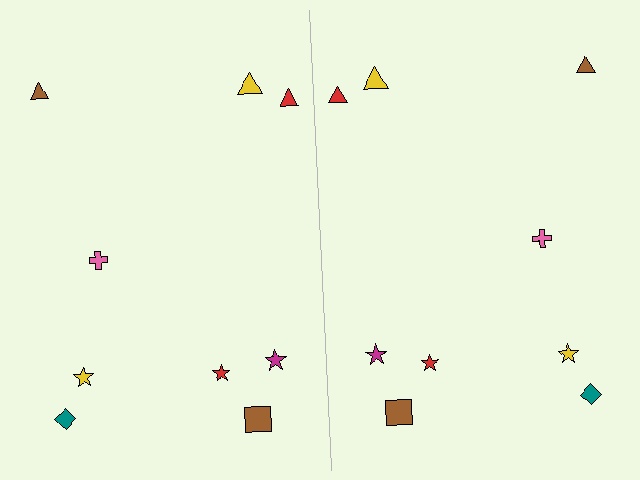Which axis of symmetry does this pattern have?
The pattern has a vertical axis of symmetry running through the center of the image.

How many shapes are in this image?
There are 18 shapes in this image.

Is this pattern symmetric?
Yes, this pattern has bilateral (reflection) symmetry.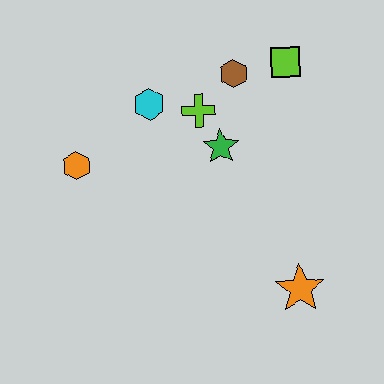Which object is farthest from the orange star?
The orange hexagon is farthest from the orange star.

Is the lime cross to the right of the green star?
No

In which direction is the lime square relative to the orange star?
The lime square is above the orange star.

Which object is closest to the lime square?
The brown hexagon is closest to the lime square.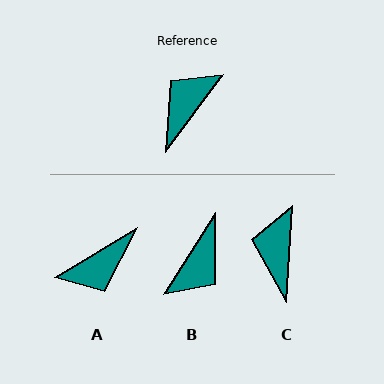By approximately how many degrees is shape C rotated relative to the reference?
Approximately 33 degrees counter-clockwise.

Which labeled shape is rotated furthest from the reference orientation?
B, about 176 degrees away.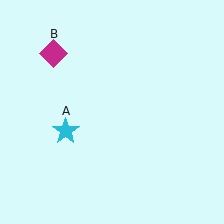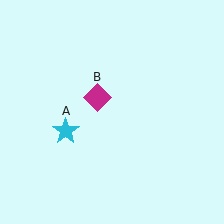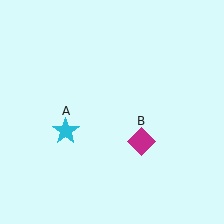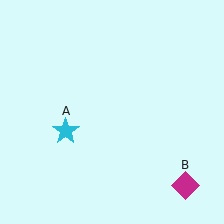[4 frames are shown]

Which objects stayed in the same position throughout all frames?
Cyan star (object A) remained stationary.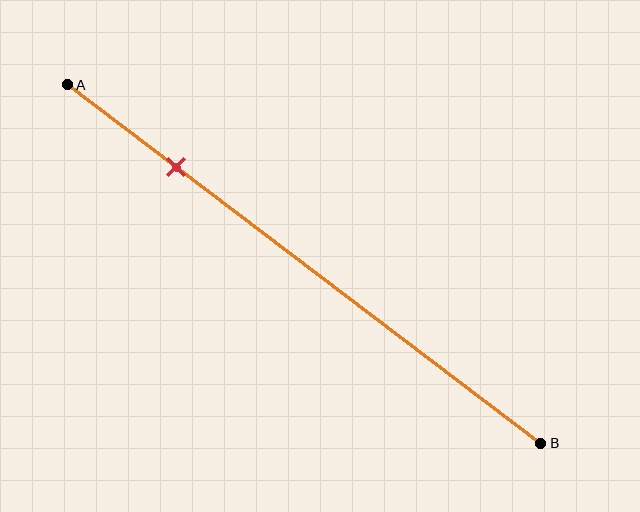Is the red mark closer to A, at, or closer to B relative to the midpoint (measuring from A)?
The red mark is closer to point A than the midpoint of segment AB.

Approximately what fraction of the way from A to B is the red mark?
The red mark is approximately 25% of the way from A to B.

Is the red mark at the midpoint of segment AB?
No, the mark is at about 25% from A, not at the 50% midpoint.